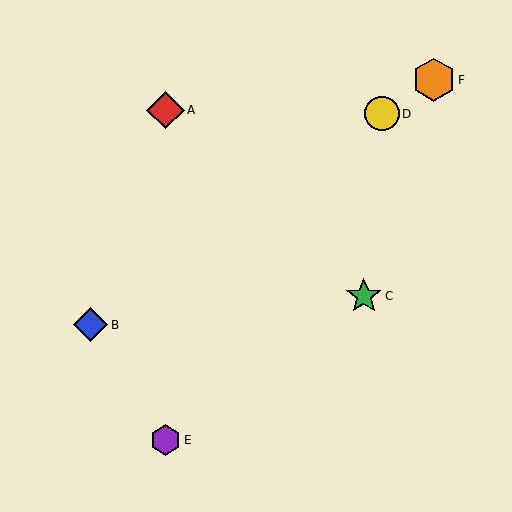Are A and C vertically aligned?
No, A is at x≈165 and C is at x≈364.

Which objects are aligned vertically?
Objects A, E are aligned vertically.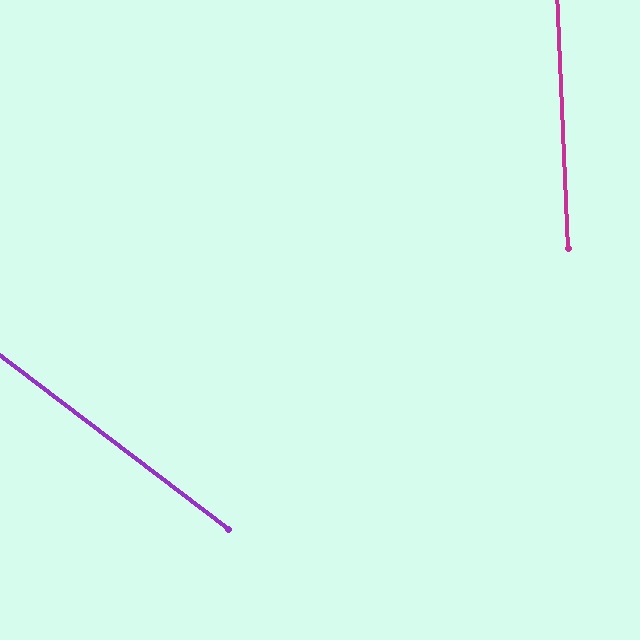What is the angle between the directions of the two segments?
Approximately 50 degrees.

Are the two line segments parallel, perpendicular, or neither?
Neither parallel nor perpendicular — they differ by about 50°.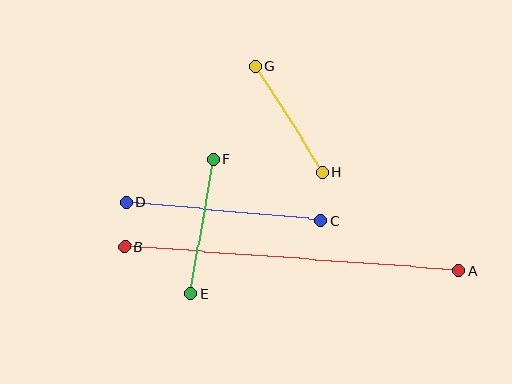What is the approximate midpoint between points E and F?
The midpoint is at approximately (202, 226) pixels.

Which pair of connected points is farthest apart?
Points A and B are farthest apart.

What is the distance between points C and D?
The distance is approximately 195 pixels.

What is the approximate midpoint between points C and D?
The midpoint is at approximately (223, 211) pixels.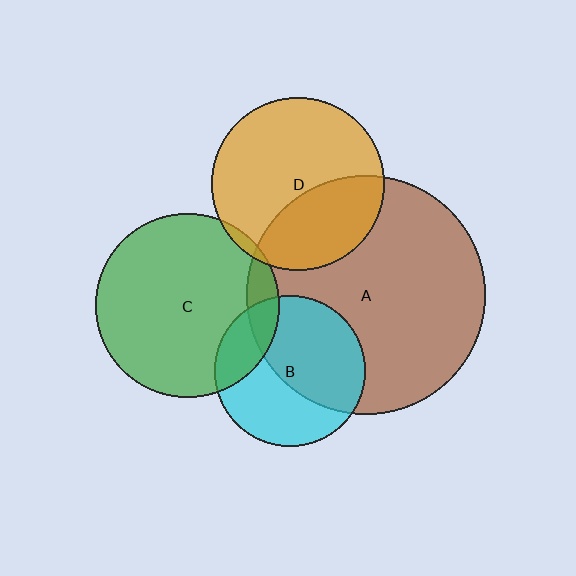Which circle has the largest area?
Circle A (brown).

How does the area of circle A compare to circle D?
Approximately 1.9 times.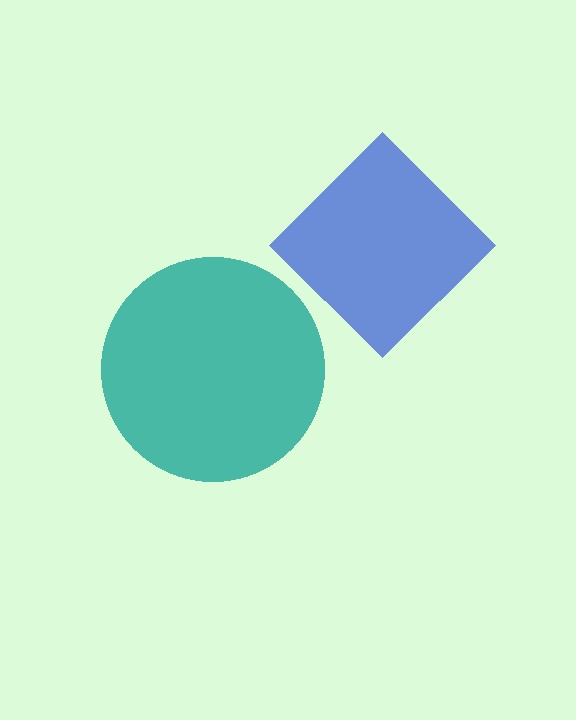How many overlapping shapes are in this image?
There are 2 overlapping shapes in the image.